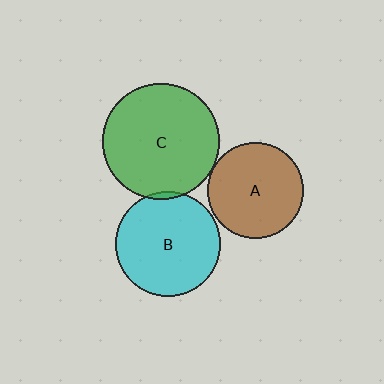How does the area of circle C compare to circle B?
Approximately 1.2 times.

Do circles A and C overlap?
Yes.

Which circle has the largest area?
Circle C (green).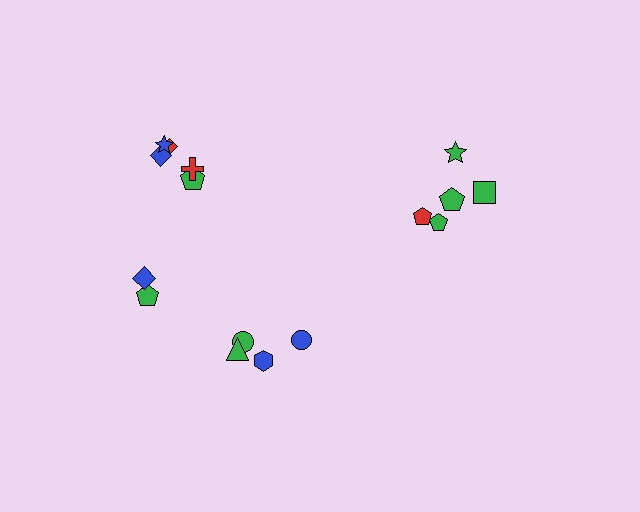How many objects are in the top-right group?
There are 5 objects.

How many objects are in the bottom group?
There are 4 objects.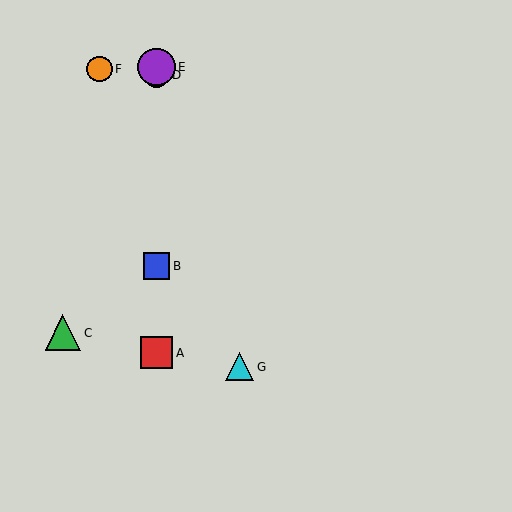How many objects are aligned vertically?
4 objects (A, B, D, E) are aligned vertically.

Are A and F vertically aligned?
No, A is at x≈157 and F is at x≈99.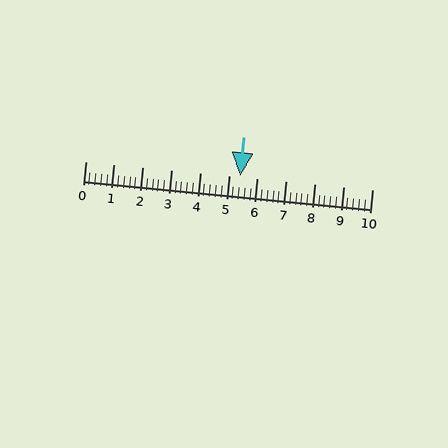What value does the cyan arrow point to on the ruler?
The cyan arrow points to approximately 5.4.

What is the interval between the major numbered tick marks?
The major tick marks are spaced 1 units apart.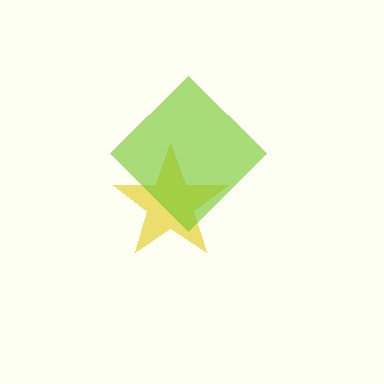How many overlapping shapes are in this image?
There are 2 overlapping shapes in the image.